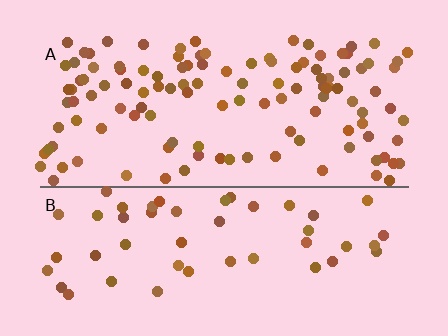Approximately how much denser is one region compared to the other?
Approximately 2.3× — region A over region B.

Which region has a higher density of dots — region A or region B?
A (the top).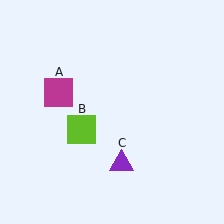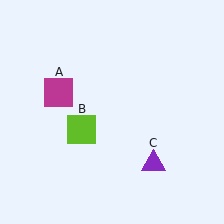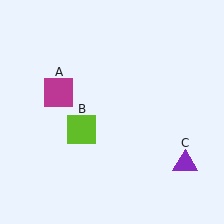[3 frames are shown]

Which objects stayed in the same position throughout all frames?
Magenta square (object A) and lime square (object B) remained stationary.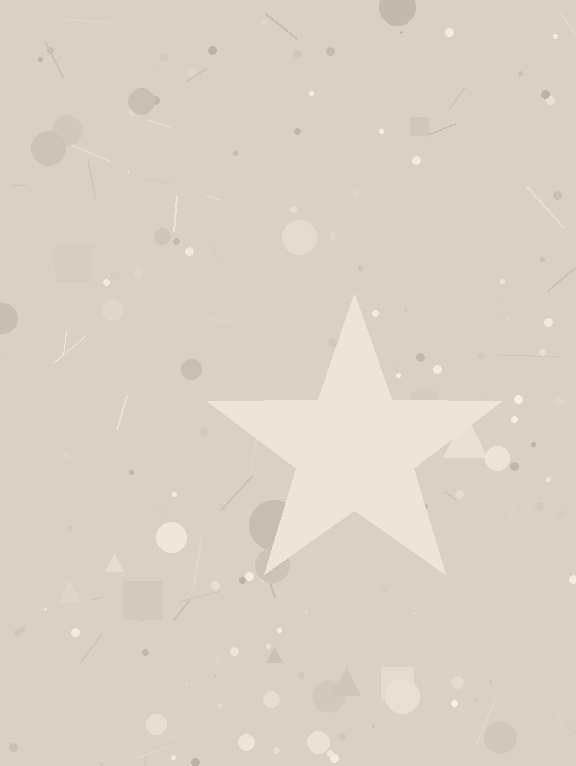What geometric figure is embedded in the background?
A star is embedded in the background.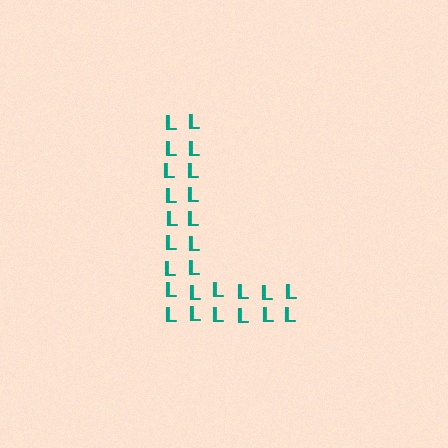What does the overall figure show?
The overall figure shows the letter L.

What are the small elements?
The small elements are letter L's.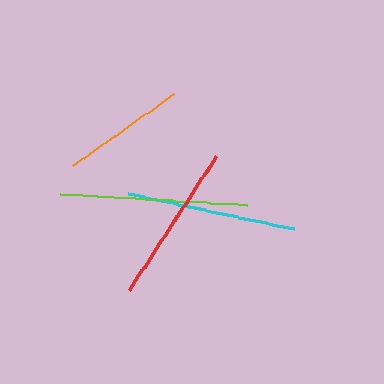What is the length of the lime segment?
The lime segment is approximately 187 pixels long.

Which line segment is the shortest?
The orange line is the shortest at approximately 124 pixels.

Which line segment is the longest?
The lime line is the longest at approximately 187 pixels.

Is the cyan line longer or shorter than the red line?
The cyan line is longer than the red line.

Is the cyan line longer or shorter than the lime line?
The lime line is longer than the cyan line.